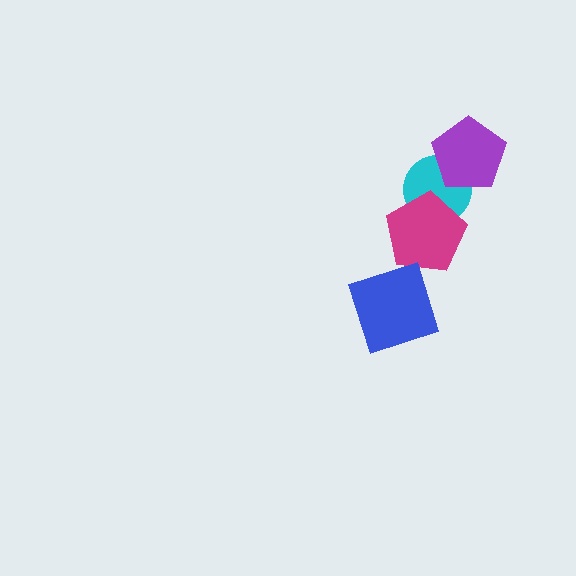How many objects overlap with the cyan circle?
2 objects overlap with the cyan circle.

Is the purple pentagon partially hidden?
No, no other shape covers it.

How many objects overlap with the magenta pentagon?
1 object overlaps with the magenta pentagon.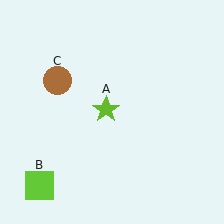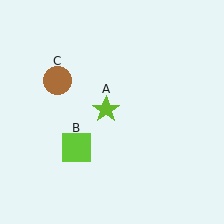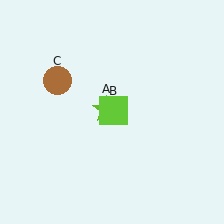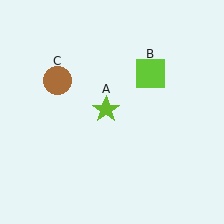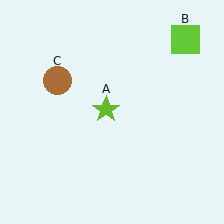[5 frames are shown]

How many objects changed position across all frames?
1 object changed position: lime square (object B).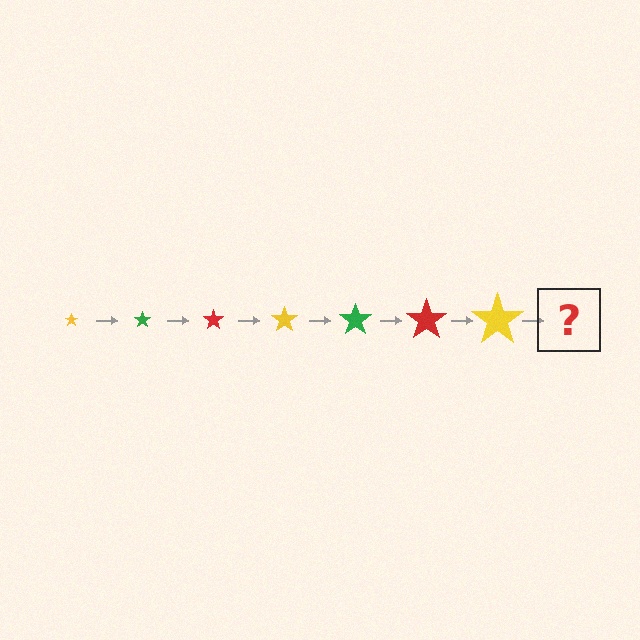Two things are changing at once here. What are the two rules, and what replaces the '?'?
The two rules are that the star grows larger each step and the color cycles through yellow, green, and red. The '?' should be a green star, larger than the previous one.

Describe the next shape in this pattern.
It should be a green star, larger than the previous one.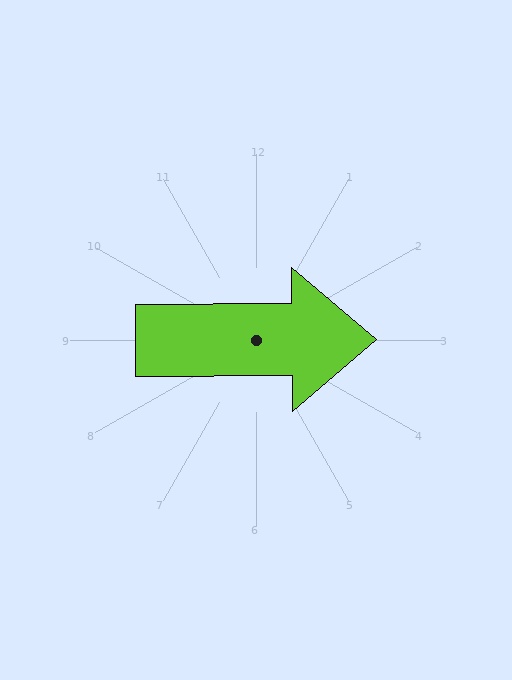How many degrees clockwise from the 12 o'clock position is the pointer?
Approximately 90 degrees.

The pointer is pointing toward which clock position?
Roughly 3 o'clock.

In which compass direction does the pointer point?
East.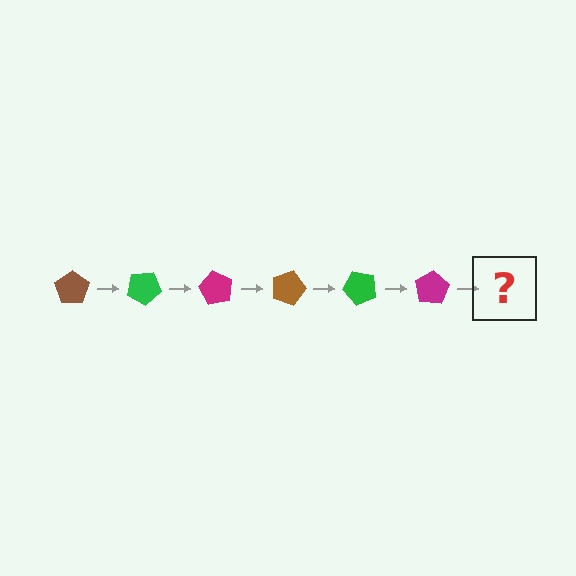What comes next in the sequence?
The next element should be a brown pentagon, rotated 180 degrees from the start.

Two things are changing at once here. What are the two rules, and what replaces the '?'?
The two rules are that it rotates 30 degrees each step and the color cycles through brown, green, and magenta. The '?' should be a brown pentagon, rotated 180 degrees from the start.